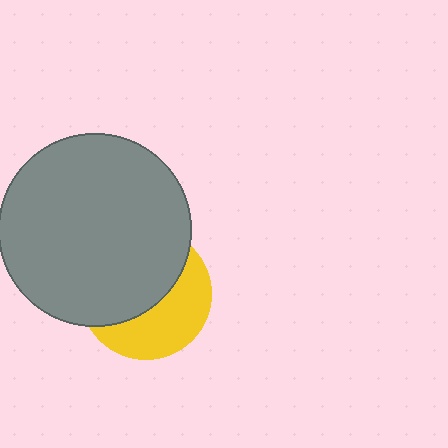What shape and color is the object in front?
The object in front is a gray circle.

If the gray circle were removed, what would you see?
You would see the complete yellow circle.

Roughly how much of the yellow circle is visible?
A small part of it is visible (roughly 43%).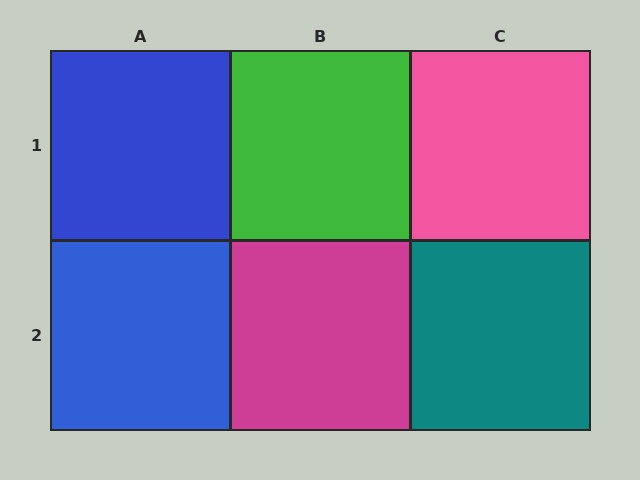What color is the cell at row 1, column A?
Blue.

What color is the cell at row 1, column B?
Green.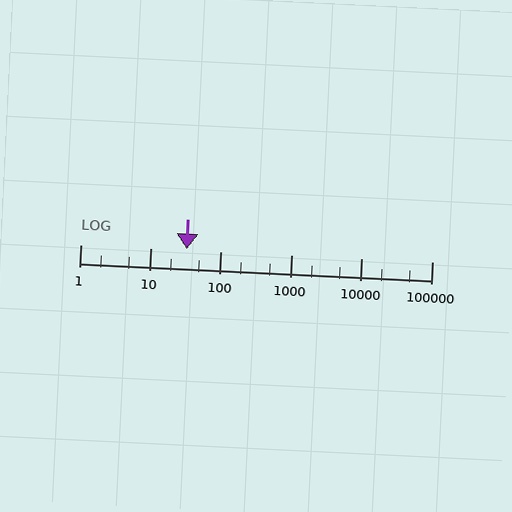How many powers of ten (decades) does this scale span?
The scale spans 5 decades, from 1 to 100000.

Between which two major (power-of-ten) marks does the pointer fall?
The pointer is between 10 and 100.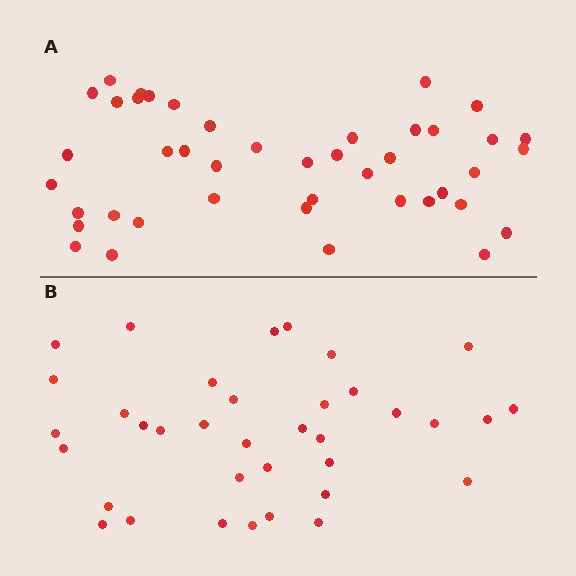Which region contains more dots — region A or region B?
Region A (the top region) has more dots.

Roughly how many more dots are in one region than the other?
Region A has roughly 8 or so more dots than region B.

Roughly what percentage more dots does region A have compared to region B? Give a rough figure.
About 20% more.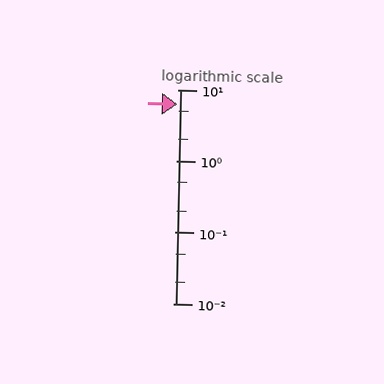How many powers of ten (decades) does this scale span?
The scale spans 3 decades, from 0.01 to 10.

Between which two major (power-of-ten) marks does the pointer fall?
The pointer is between 1 and 10.